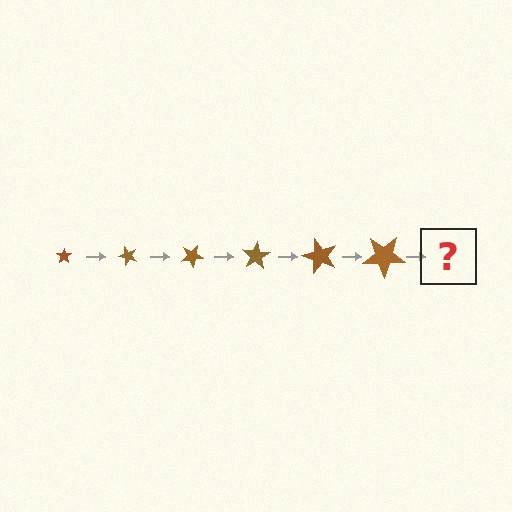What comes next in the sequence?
The next element should be a star, larger than the previous one and rotated 300 degrees from the start.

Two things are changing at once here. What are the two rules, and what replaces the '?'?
The two rules are that the star grows larger each step and it rotates 50 degrees each step. The '?' should be a star, larger than the previous one and rotated 300 degrees from the start.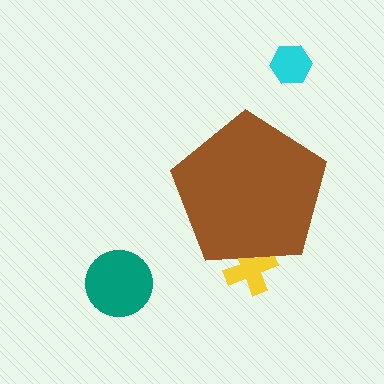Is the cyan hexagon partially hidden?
No, the cyan hexagon is fully visible.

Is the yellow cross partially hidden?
Yes, the yellow cross is partially hidden behind the brown pentagon.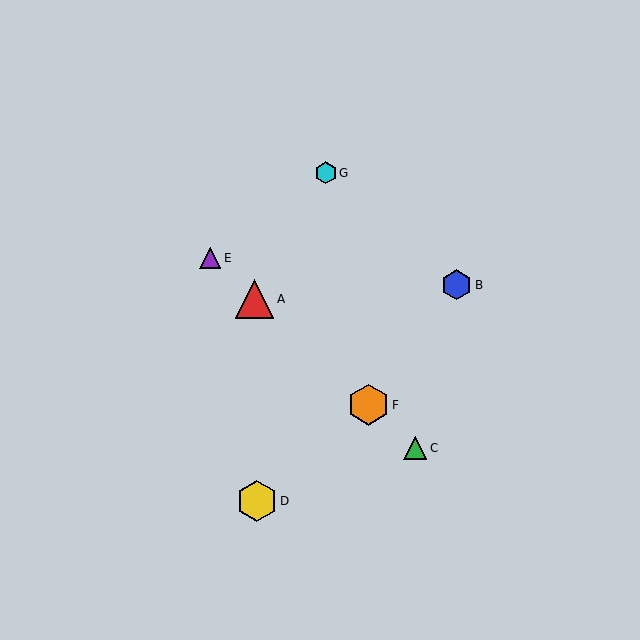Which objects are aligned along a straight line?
Objects A, C, E, F are aligned along a straight line.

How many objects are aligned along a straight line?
4 objects (A, C, E, F) are aligned along a straight line.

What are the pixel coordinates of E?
Object E is at (210, 258).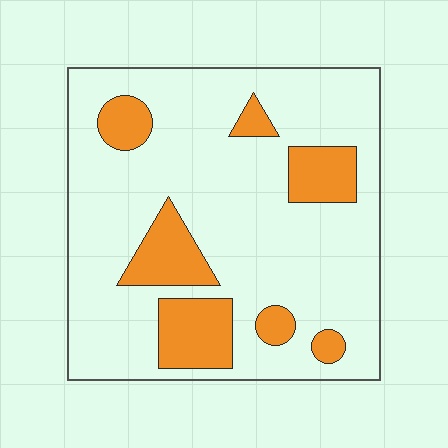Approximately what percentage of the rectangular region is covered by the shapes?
Approximately 20%.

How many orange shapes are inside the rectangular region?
7.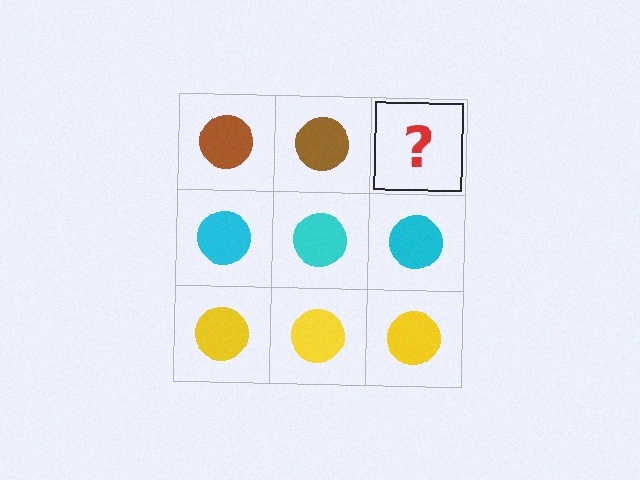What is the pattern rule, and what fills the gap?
The rule is that each row has a consistent color. The gap should be filled with a brown circle.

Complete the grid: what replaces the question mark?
The question mark should be replaced with a brown circle.